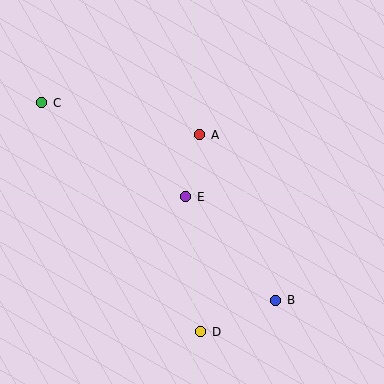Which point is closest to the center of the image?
Point E at (186, 197) is closest to the center.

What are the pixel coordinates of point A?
Point A is at (200, 135).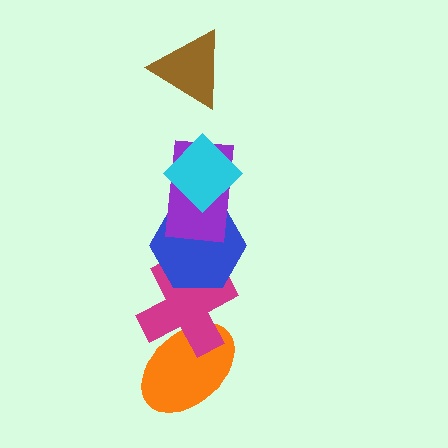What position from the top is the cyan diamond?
The cyan diamond is 2nd from the top.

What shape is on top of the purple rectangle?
The cyan diamond is on top of the purple rectangle.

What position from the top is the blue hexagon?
The blue hexagon is 4th from the top.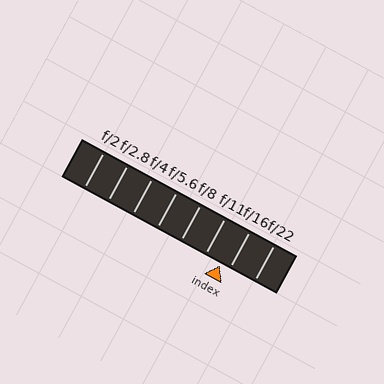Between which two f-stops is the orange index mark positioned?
The index mark is between f/11 and f/16.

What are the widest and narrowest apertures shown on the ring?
The widest aperture shown is f/2 and the narrowest is f/22.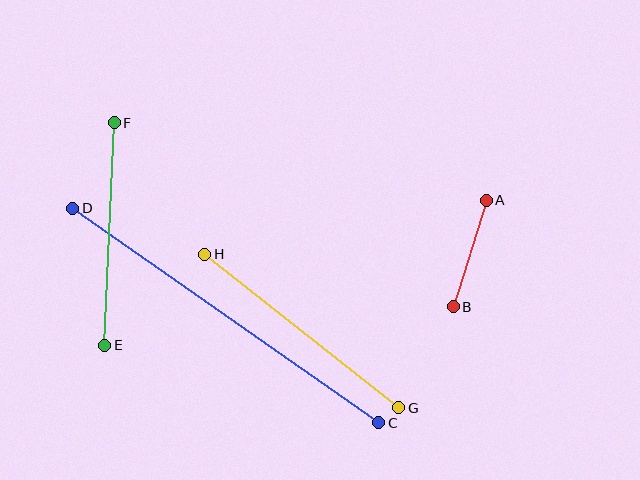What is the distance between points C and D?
The distance is approximately 374 pixels.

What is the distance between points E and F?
The distance is approximately 223 pixels.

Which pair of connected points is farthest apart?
Points C and D are farthest apart.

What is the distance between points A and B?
The distance is approximately 111 pixels.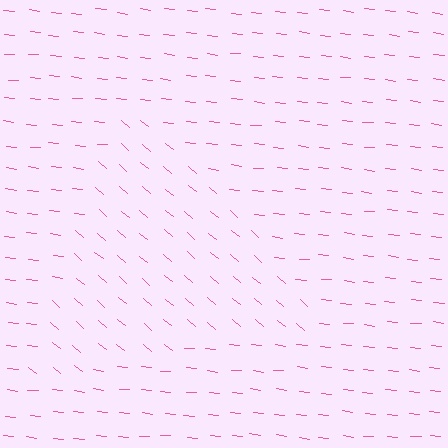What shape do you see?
I see a triangle.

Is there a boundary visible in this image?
Yes, there is a texture boundary formed by a change in line orientation.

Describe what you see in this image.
The image is filled with small pink line segments. A triangle region in the image has lines oriented differently from the surrounding lines, creating a visible texture boundary.